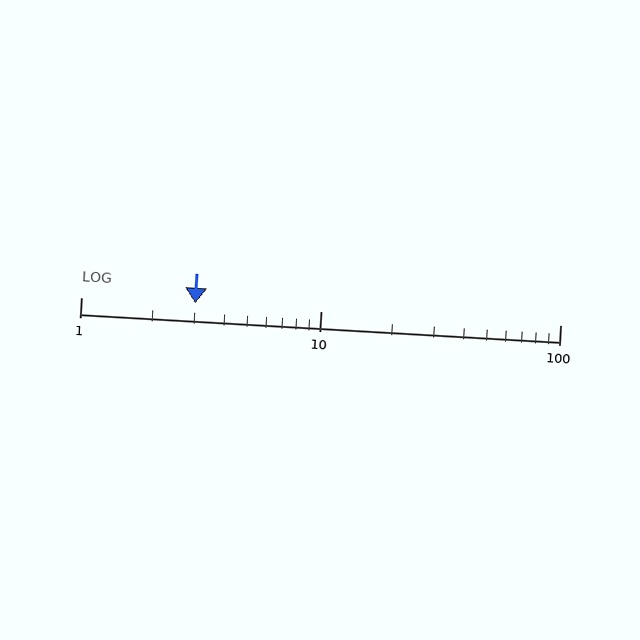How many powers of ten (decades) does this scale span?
The scale spans 2 decades, from 1 to 100.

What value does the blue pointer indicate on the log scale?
The pointer indicates approximately 3.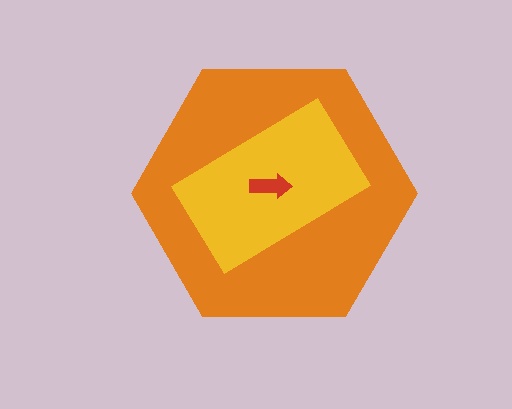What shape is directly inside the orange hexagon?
The yellow rectangle.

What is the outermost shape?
The orange hexagon.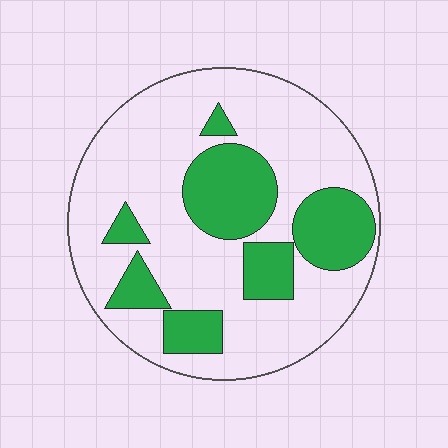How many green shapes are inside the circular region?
7.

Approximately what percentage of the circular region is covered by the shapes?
Approximately 30%.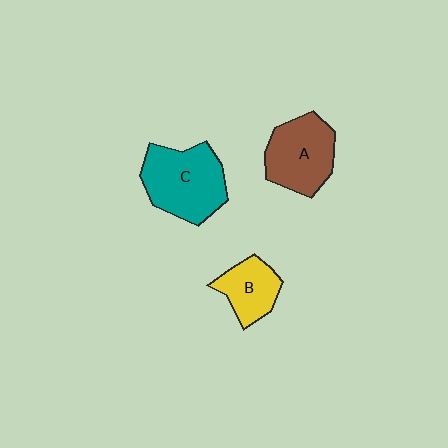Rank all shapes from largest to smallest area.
From largest to smallest: C (teal), A (brown), B (yellow).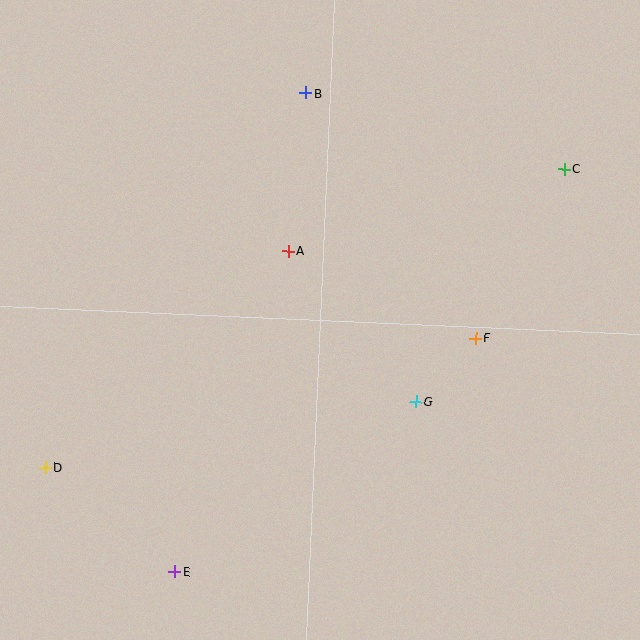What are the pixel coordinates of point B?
Point B is at (306, 93).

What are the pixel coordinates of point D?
Point D is at (45, 468).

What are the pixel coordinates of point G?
Point G is at (416, 402).